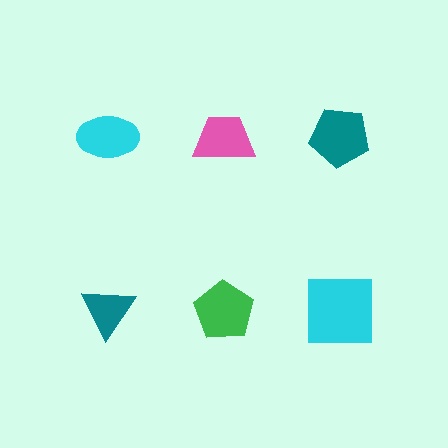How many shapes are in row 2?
3 shapes.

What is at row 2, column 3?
A cyan square.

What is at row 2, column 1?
A teal triangle.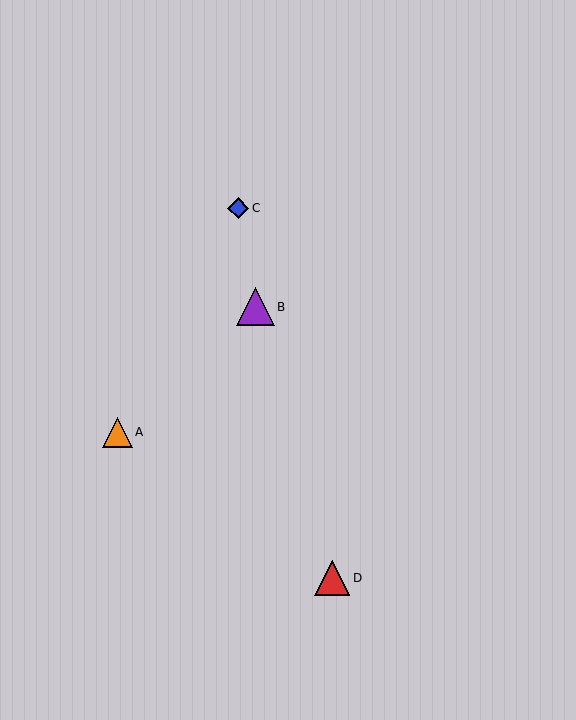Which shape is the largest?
The purple triangle (labeled B) is the largest.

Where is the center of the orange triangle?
The center of the orange triangle is at (117, 432).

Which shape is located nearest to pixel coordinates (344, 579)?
The red triangle (labeled D) at (332, 578) is nearest to that location.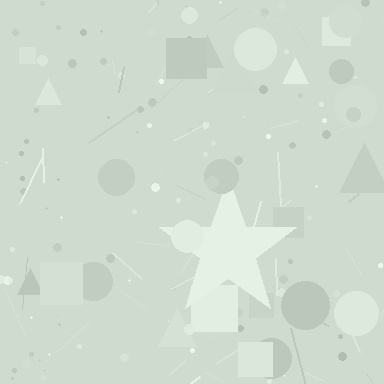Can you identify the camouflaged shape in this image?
The camouflaged shape is a star.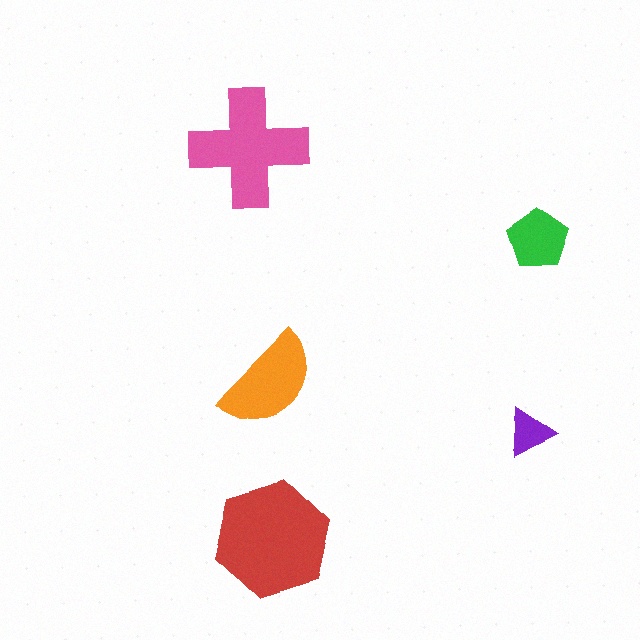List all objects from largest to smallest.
The red hexagon, the pink cross, the orange semicircle, the green pentagon, the purple triangle.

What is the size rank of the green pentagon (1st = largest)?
4th.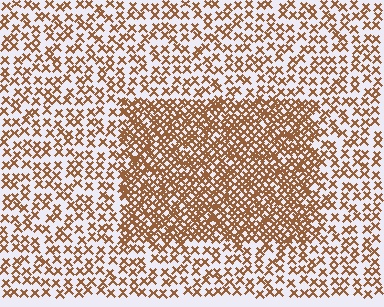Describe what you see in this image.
The image contains small brown elements arranged at two different densities. A rectangle-shaped region is visible where the elements are more densely packed than the surrounding area.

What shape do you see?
I see a rectangle.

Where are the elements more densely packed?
The elements are more densely packed inside the rectangle boundary.